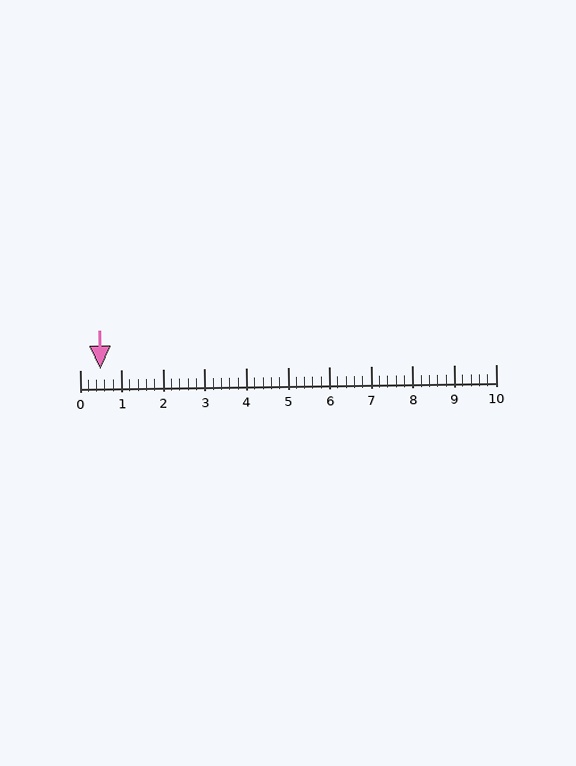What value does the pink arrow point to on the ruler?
The pink arrow points to approximately 0.5.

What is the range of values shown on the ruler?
The ruler shows values from 0 to 10.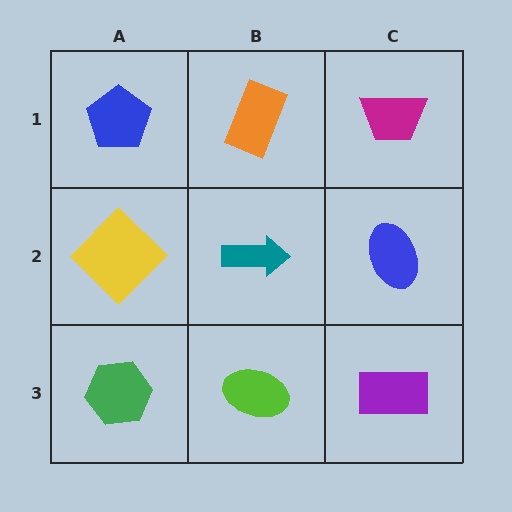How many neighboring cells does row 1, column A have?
2.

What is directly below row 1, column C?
A blue ellipse.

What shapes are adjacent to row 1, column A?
A yellow diamond (row 2, column A), an orange rectangle (row 1, column B).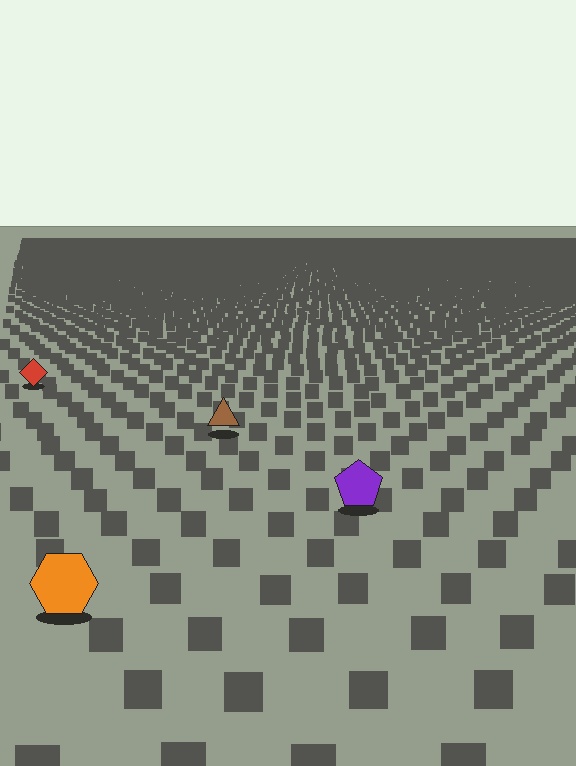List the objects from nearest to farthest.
From nearest to farthest: the orange hexagon, the purple pentagon, the brown triangle, the red diamond.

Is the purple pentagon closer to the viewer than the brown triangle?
Yes. The purple pentagon is closer — you can tell from the texture gradient: the ground texture is coarser near it.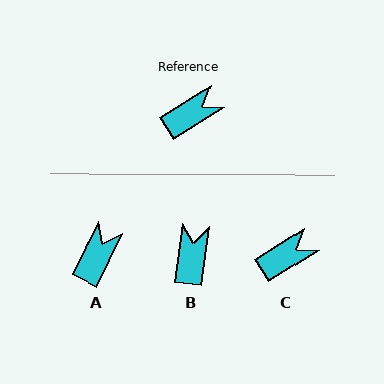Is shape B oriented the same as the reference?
No, it is off by about 50 degrees.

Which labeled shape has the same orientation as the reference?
C.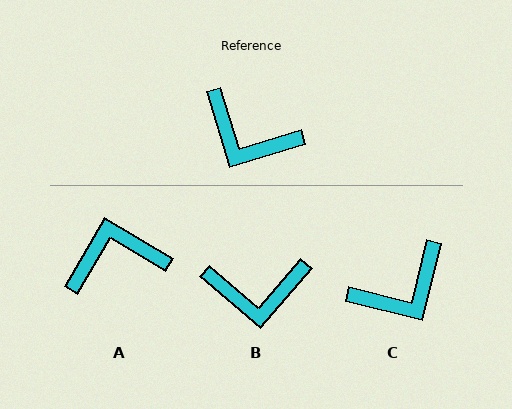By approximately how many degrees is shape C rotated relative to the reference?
Approximately 59 degrees counter-clockwise.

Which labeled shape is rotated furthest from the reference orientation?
A, about 138 degrees away.